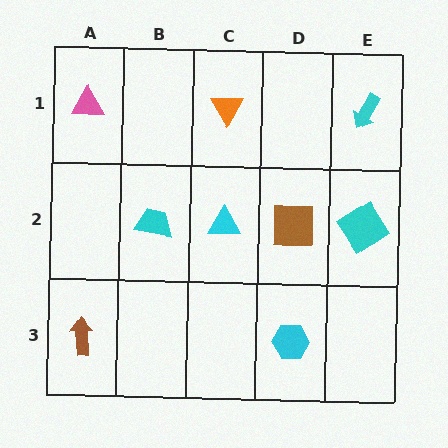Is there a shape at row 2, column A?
No, that cell is empty.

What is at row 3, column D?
A cyan hexagon.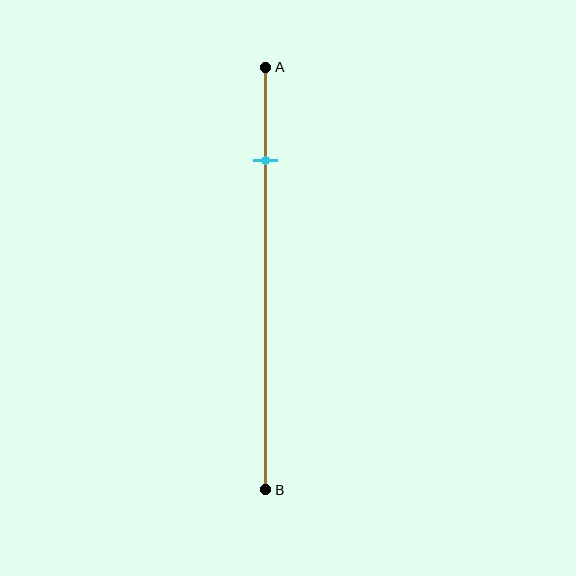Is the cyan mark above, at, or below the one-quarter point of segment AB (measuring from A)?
The cyan mark is approximately at the one-quarter point of segment AB.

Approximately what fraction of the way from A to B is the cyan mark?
The cyan mark is approximately 20% of the way from A to B.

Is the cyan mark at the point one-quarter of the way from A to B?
Yes, the mark is approximately at the one-quarter point.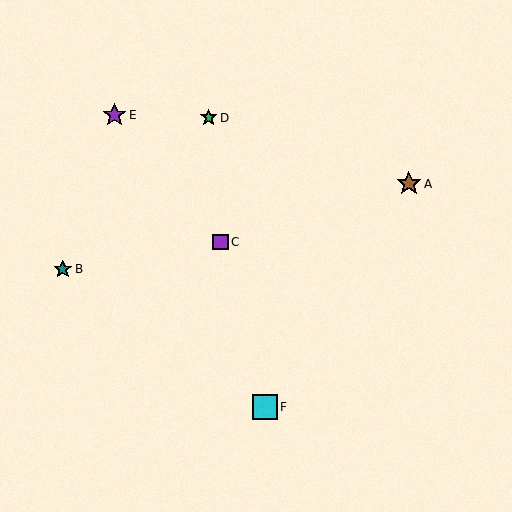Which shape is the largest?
The cyan square (labeled F) is the largest.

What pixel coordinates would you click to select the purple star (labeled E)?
Click at (114, 115) to select the purple star E.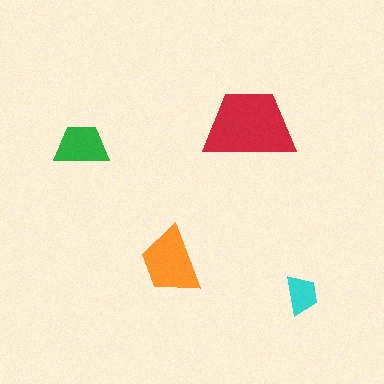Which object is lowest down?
The cyan trapezoid is bottommost.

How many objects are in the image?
There are 4 objects in the image.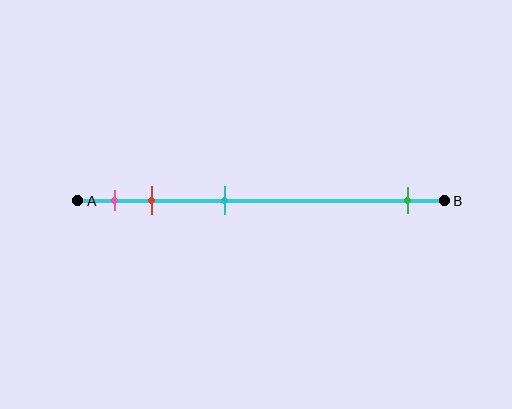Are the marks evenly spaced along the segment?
No, the marks are not evenly spaced.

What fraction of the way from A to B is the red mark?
The red mark is approximately 20% (0.2) of the way from A to B.